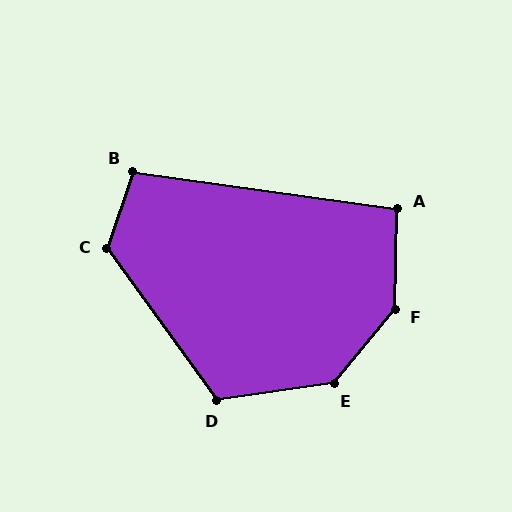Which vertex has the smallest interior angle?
A, at approximately 97 degrees.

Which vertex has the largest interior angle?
F, at approximately 142 degrees.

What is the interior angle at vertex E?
Approximately 138 degrees (obtuse).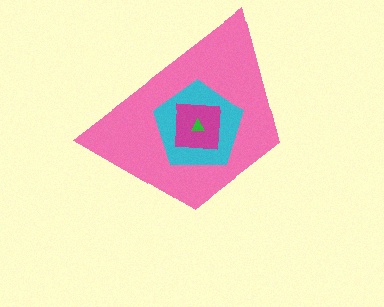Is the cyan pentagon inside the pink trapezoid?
Yes.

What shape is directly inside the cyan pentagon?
The magenta square.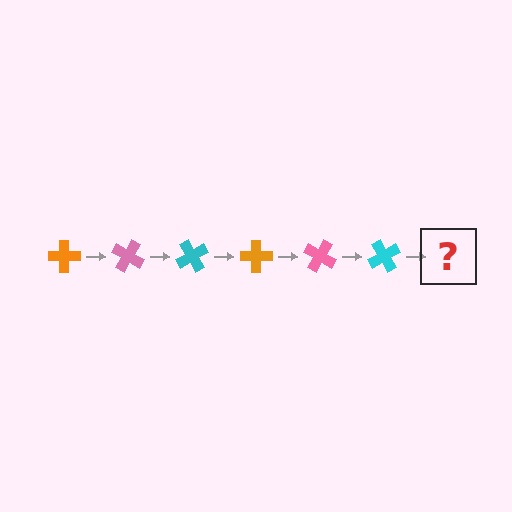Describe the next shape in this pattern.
It should be an orange cross, rotated 180 degrees from the start.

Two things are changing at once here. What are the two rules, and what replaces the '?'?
The two rules are that it rotates 30 degrees each step and the color cycles through orange, pink, and cyan. The '?' should be an orange cross, rotated 180 degrees from the start.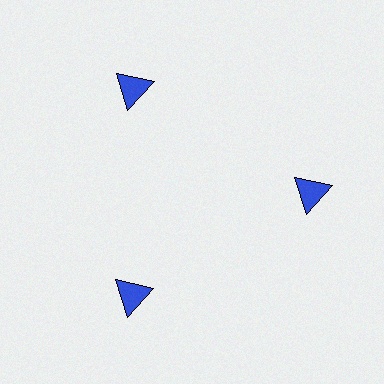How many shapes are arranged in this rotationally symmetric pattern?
There are 3 shapes, arranged in 3 groups of 1.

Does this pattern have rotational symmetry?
Yes, this pattern has 3-fold rotational symmetry. It looks the same after rotating 120 degrees around the center.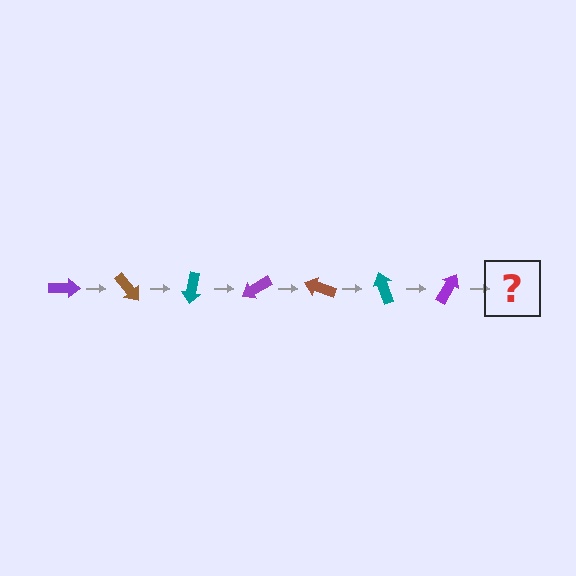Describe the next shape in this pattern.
It should be a brown arrow, rotated 350 degrees from the start.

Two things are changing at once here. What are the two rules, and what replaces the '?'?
The two rules are that it rotates 50 degrees each step and the color cycles through purple, brown, and teal. The '?' should be a brown arrow, rotated 350 degrees from the start.